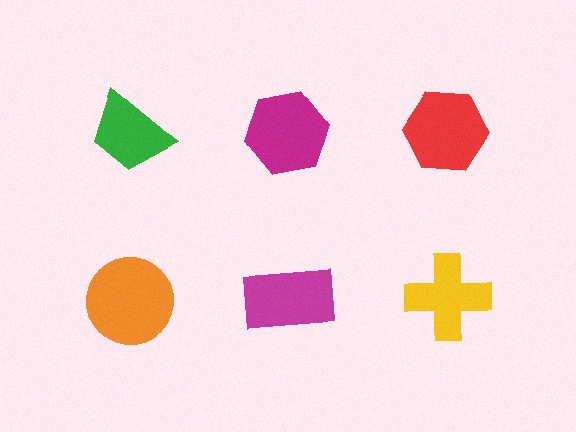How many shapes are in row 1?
3 shapes.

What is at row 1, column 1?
A green trapezoid.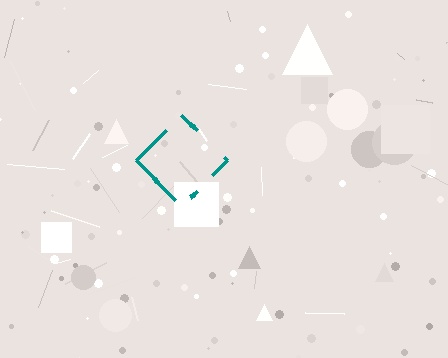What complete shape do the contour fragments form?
The contour fragments form a diamond.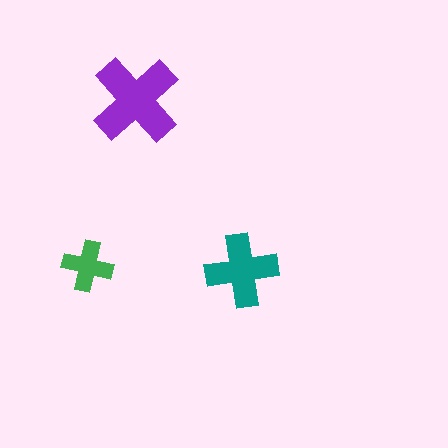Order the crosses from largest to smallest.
the purple one, the teal one, the green one.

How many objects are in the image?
There are 3 objects in the image.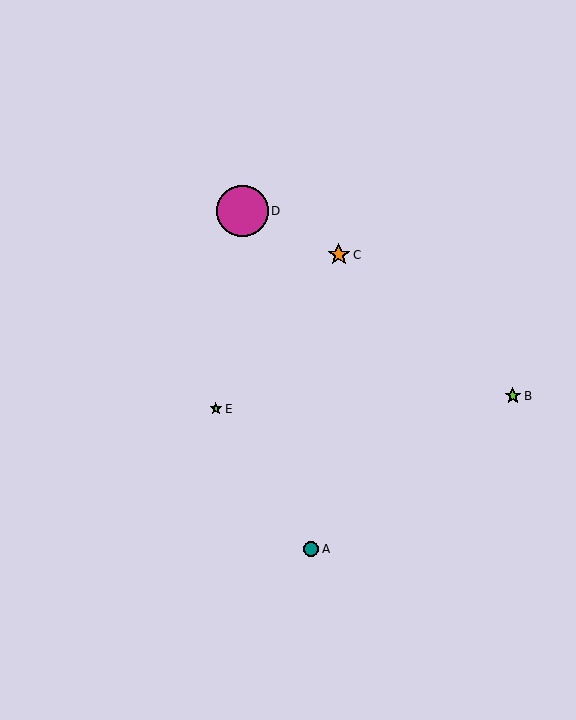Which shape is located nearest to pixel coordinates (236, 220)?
The magenta circle (labeled D) at (243, 211) is nearest to that location.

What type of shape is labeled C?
Shape C is an orange star.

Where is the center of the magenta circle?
The center of the magenta circle is at (243, 211).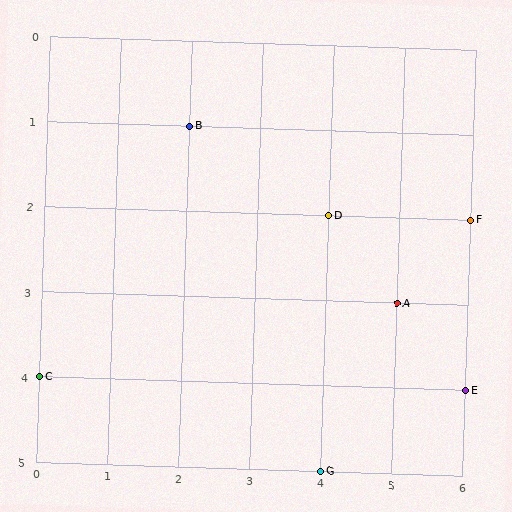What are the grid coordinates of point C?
Point C is at grid coordinates (0, 4).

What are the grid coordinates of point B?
Point B is at grid coordinates (2, 1).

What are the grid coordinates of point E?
Point E is at grid coordinates (6, 4).